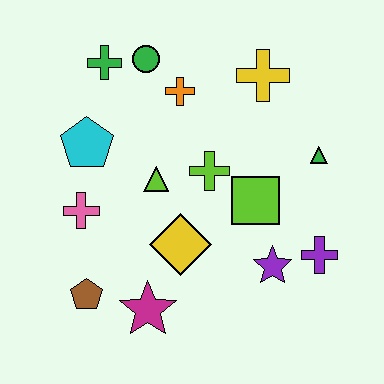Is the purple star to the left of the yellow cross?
No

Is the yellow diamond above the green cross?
No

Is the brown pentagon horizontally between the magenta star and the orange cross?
No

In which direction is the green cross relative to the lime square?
The green cross is to the left of the lime square.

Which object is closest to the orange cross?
The green circle is closest to the orange cross.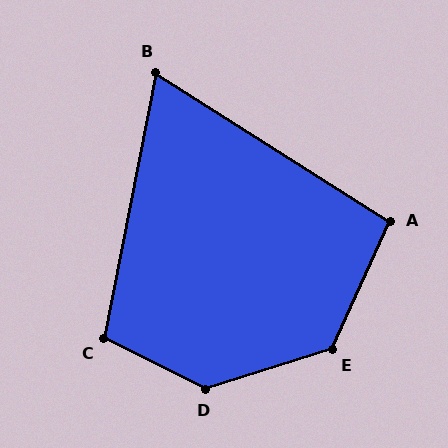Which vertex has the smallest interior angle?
B, at approximately 69 degrees.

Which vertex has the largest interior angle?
D, at approximately 136 degrees.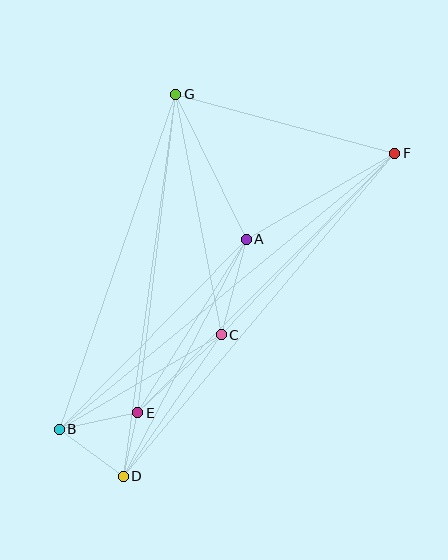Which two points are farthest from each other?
Points B and F are farthest from each other.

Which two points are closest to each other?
Points D and E are closest to each other.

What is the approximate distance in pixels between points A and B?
The distance between A and B is approximately 267 pixels.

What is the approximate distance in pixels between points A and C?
The distance between A and C is approximately 99 pixels.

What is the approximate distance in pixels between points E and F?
The distance between E and F is approximately 365 pixels.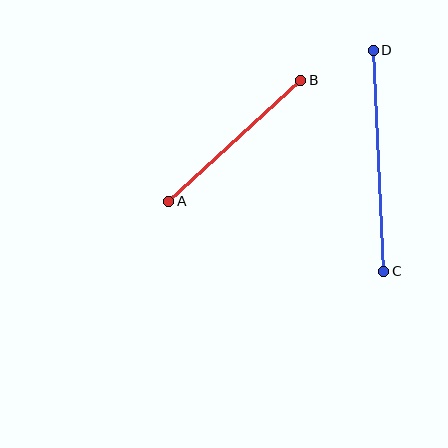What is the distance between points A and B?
The distance is approximately 179 pixels.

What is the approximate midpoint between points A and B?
The midpoint is at approximately (235, 141) pixels.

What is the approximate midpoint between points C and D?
The midpoint is at approximately (378, 161) pixels.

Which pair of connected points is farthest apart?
Points C and D are farthest apart.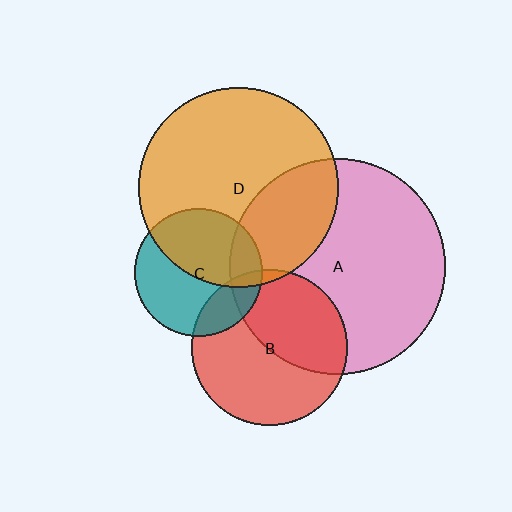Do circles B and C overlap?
Yes.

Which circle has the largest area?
Circle A (pink).